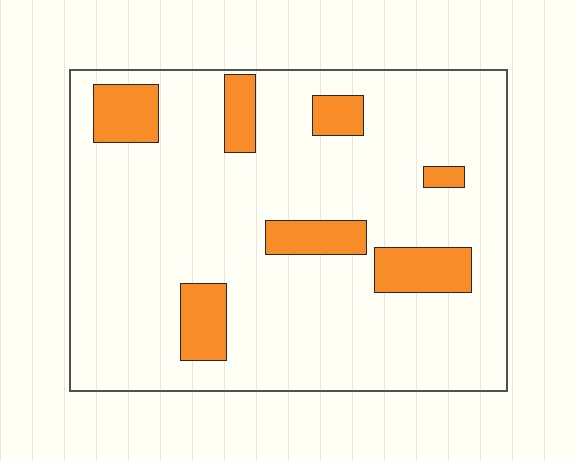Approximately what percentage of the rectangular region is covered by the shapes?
Approximately 15%.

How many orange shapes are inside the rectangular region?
7.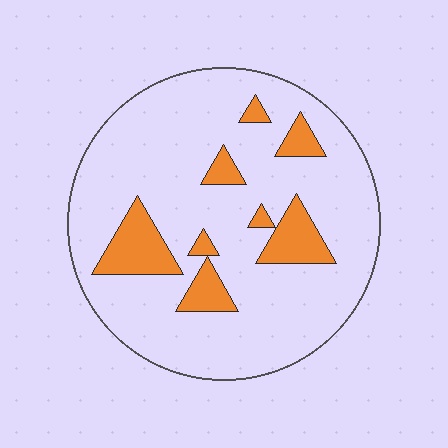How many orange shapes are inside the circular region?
8.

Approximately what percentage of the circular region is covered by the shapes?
Approximately 15%.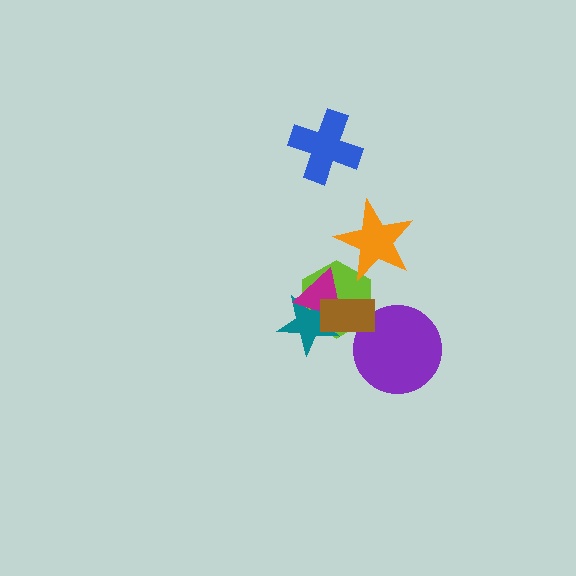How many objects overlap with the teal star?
3 objects overlap with the teal star.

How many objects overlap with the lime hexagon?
4 objects overlap with the lime hexagon.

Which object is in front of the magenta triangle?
The brown rectangle is in front of the magenta triangle.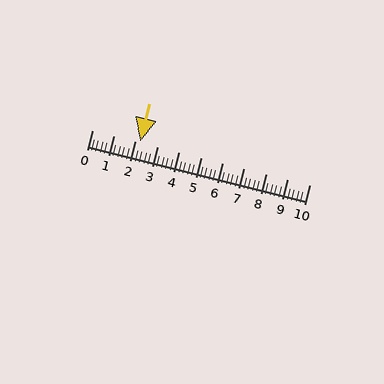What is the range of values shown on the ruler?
The ruler shows values from 0 to 10.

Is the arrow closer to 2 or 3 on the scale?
The arrow is closer to 2.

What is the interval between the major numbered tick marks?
The major tick marks are spaced 1 units apart.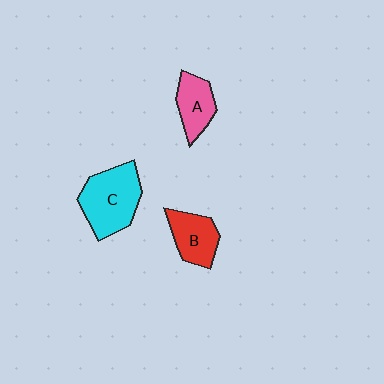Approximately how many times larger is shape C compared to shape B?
Approximately 1.6 times.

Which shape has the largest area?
Shape C (cyan).